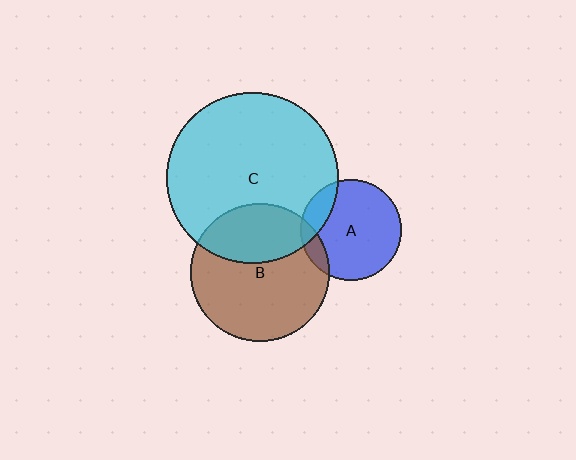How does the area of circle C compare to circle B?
Approximately 1.5 times.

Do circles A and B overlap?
Yes.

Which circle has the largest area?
Circle C (cyan).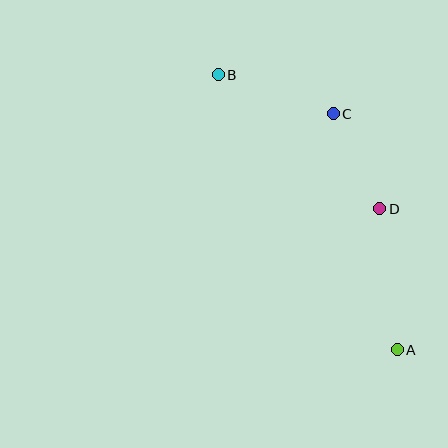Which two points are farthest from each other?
Points A and B are farthest from each other.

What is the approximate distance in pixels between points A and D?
The distance between A and D is approximately 142 pixels.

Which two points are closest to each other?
Points C and D are closest to each other.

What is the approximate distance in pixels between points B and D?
The distance between B and D is approximately 210 pixels.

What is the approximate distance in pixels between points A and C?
The distance between A and C is approximately 245 pixels.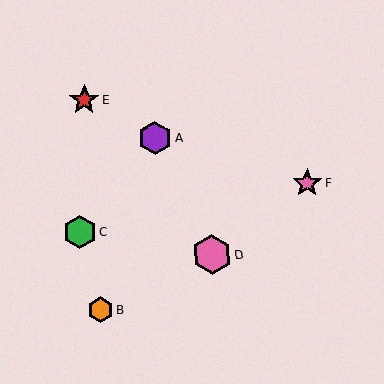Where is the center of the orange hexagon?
The center of the orange hexagon is at (100, 309).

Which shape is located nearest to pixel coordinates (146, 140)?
The purple hexagon (labeled A) at (155, 138) is nearest to that location.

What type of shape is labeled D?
Shape D is a pink hexagon.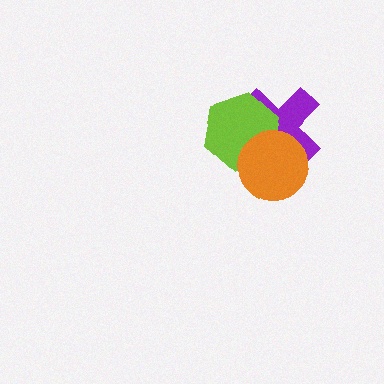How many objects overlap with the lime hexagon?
2 objects overlap with the lime hexagon.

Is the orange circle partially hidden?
No, no other shape covers it.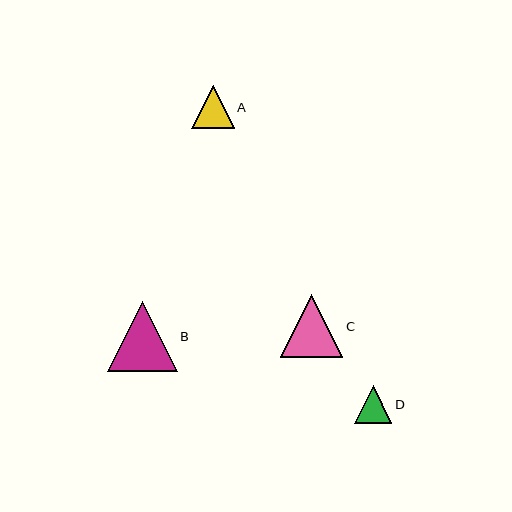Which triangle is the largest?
Triangle B is the largest with a size of approximately 69 pixels.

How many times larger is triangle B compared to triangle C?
Triangle B is approximately 1.1 times the size of triangle C.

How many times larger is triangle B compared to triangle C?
Triangle B is approximately 1.1 times the size of triangle C.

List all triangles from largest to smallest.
From largest to smallest: B, C, A, D.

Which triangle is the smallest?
Triangle D is the smallest with a size of approximately 37 pixels.